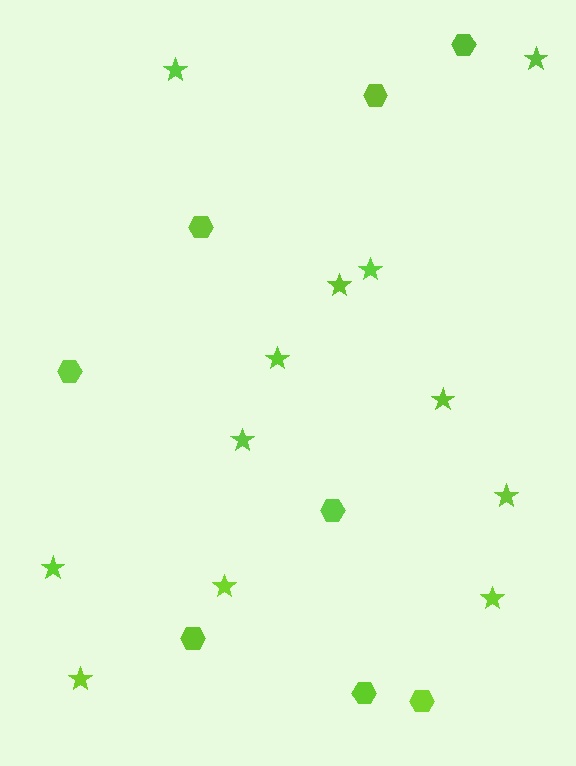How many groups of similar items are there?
There are 2 groups: one group of hexagons (8) and one group of stars (12).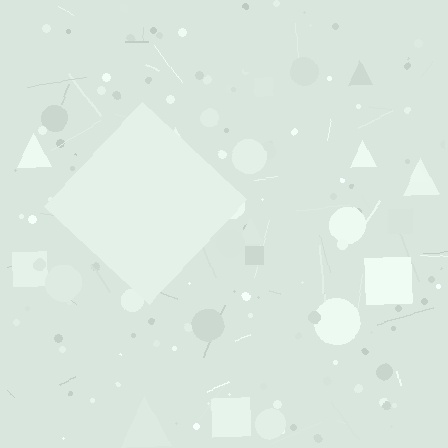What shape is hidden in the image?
A diamond is hidden in the image.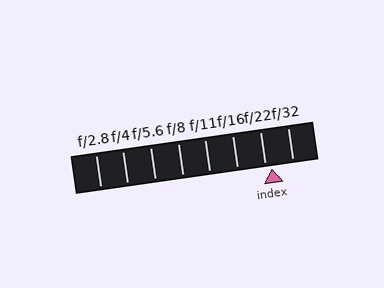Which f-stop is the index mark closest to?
The index mark is closest to f/22.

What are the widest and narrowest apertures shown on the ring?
The widest aperture shown is f/2.8 and the narrowest is f/32.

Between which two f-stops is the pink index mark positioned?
The index mark is between f/22 and f/32.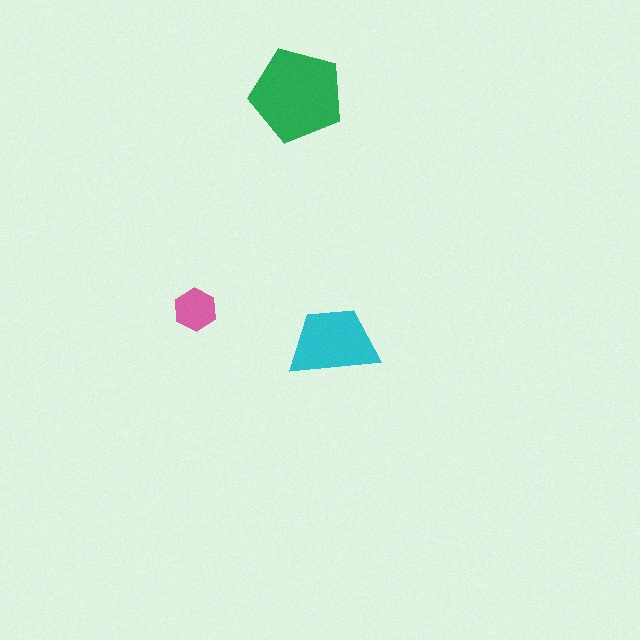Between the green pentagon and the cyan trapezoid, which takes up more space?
The green pentagon.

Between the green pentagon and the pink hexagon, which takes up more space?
The green pentagon.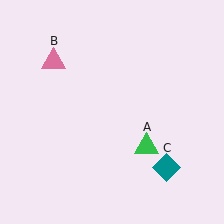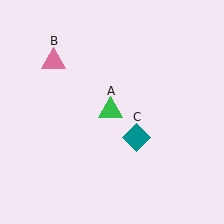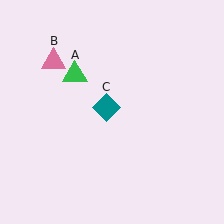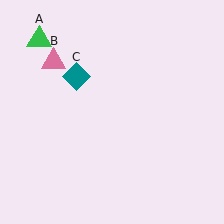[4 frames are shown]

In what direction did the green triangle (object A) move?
The green triangle (object A) moved up and to the left.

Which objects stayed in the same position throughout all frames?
Pink triangle (object B) remained stationary.